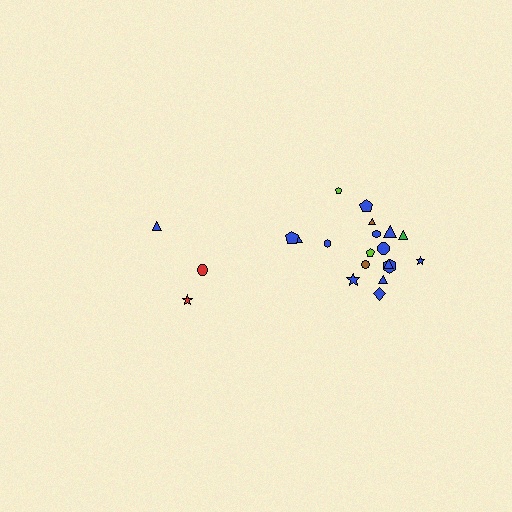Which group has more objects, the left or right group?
The right group.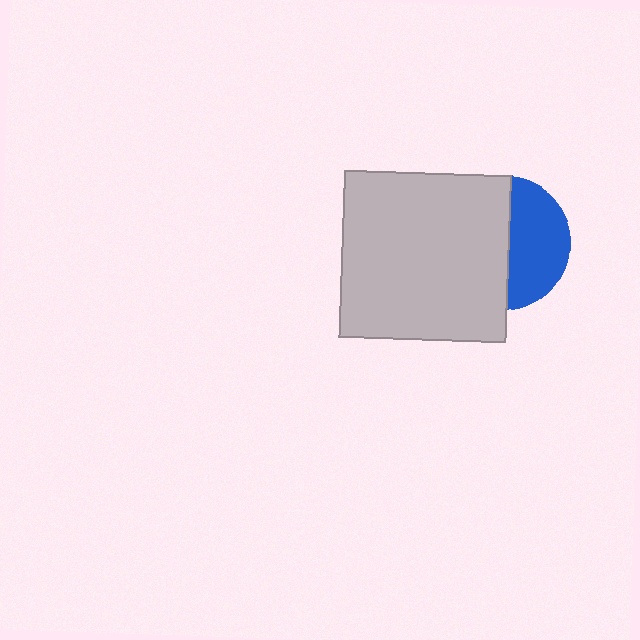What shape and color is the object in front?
The object in front is a light gray square.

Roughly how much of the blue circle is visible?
A small part of it is visible (roughly 43%).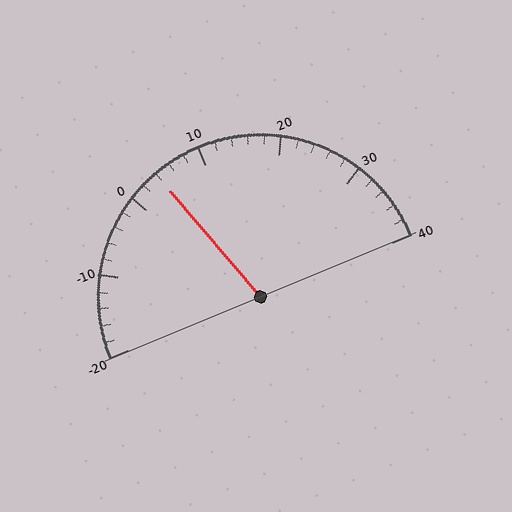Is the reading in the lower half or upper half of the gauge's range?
The reading is in the lower half of the range (-20 to 40).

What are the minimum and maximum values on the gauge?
The gauge ranges from -20 to 40.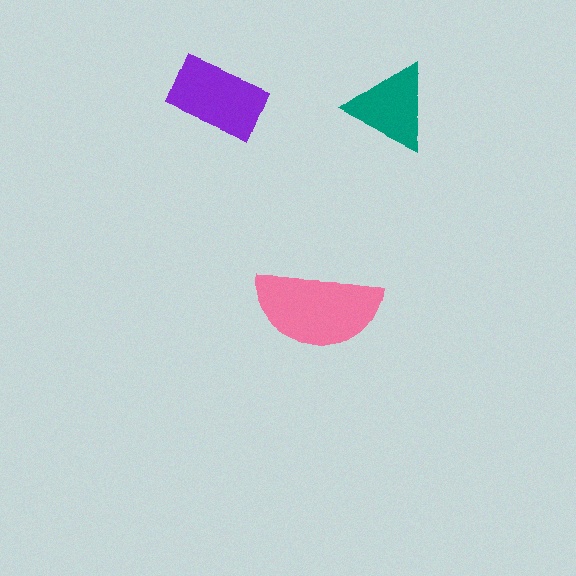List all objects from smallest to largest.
The teal triangle, the purple rectangle, the pink semicircle.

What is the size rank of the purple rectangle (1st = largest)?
2nd.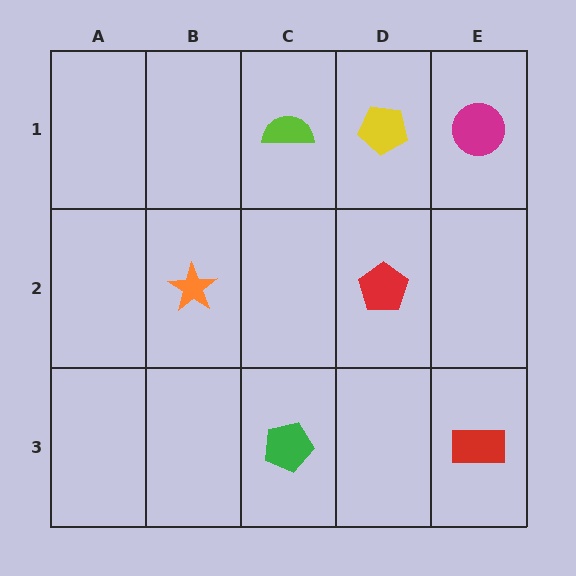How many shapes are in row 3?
2 shapes.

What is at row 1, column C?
A lime semicircle.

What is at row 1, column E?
A magenta circle.